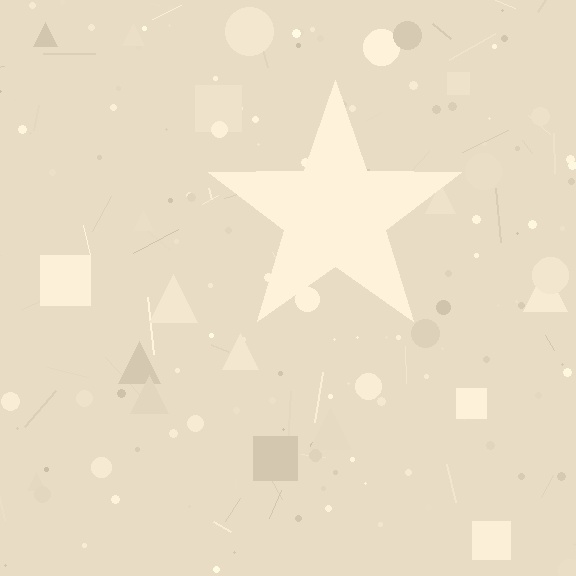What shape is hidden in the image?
A star is hidden in the image.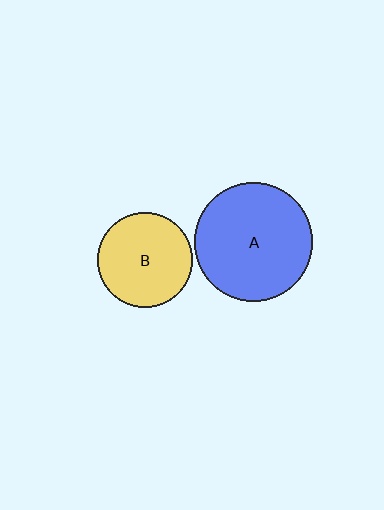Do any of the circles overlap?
No, none of the circles overlap.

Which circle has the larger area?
Circle A (blue).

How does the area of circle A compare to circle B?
Approximately 1.5 times.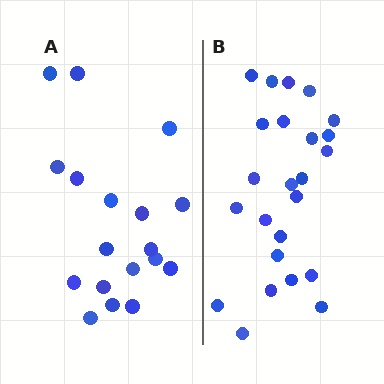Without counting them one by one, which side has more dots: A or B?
Region B (the right region) has more dots.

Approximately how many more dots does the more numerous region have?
Region B has about 6 more dots than region A.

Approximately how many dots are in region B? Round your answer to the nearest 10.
About 20 dots. (The exact count is 24, which rounds to 20.)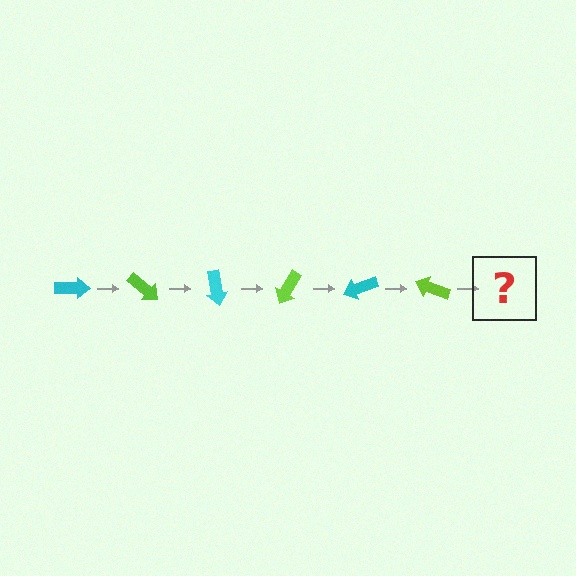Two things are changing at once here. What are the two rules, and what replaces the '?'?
The two rules are that it rotates 40 degrees each step and the color cycles through cyan and lime. The '?' should be a cyan arrow, rotated 240 degrees from the start.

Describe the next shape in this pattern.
It should be a cyan arrow, rotated 240 degrees from the start.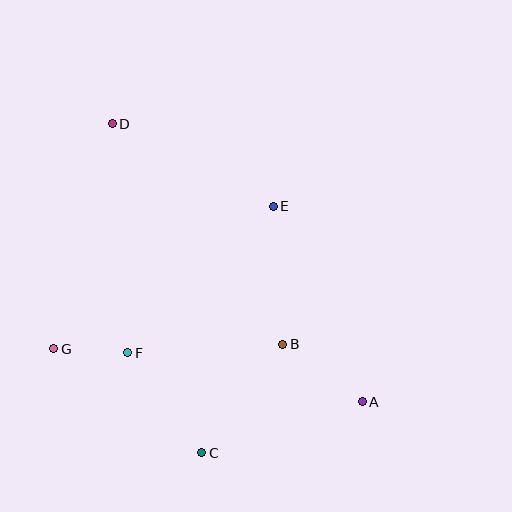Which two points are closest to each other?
Points F and G are closest to each other.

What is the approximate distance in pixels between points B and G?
The distance between B and G is approximately 229 pixels.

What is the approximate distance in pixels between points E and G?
The distance between E and G is approximately 262 pixels.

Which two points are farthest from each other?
Points A and D are farthest from each other.